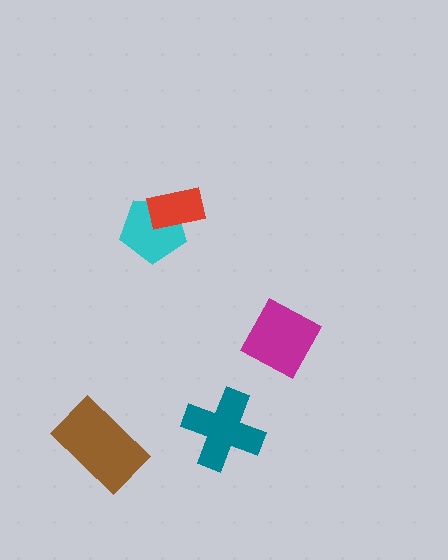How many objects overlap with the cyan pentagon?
1 object overlaps with the cyan pentagon.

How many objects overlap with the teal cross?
0 objects overlap with the teal cross.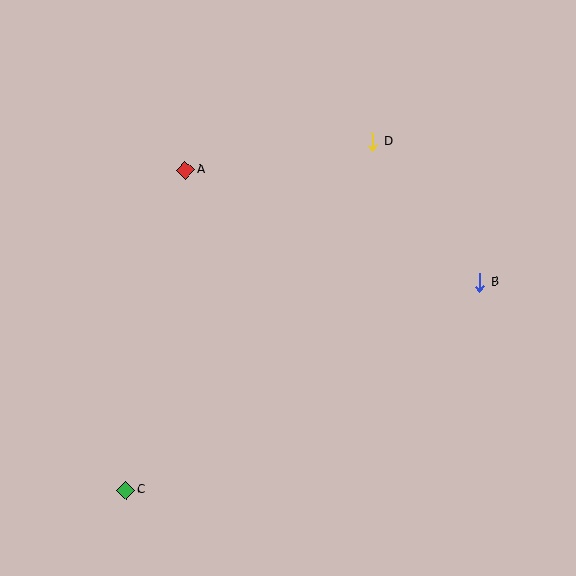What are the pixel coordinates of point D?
Point D is at (372, 141).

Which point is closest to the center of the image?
Point A at (185, 170) is closest to the center.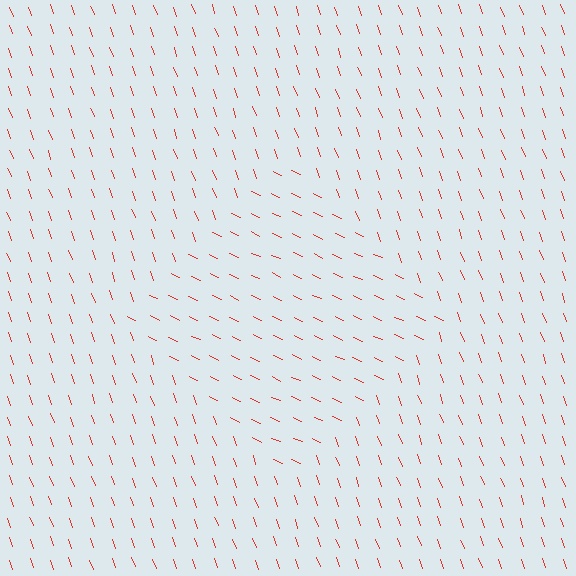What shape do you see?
I see a diamond.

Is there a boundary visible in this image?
Yes, there is a texture boundary formed by a change in line orientation.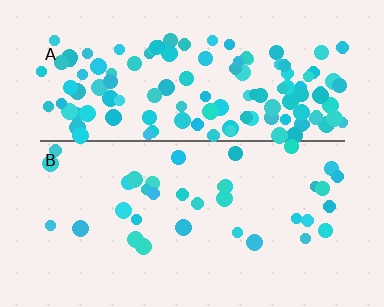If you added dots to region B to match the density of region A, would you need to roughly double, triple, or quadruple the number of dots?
Approximately quadruple.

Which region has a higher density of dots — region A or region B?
A (the top).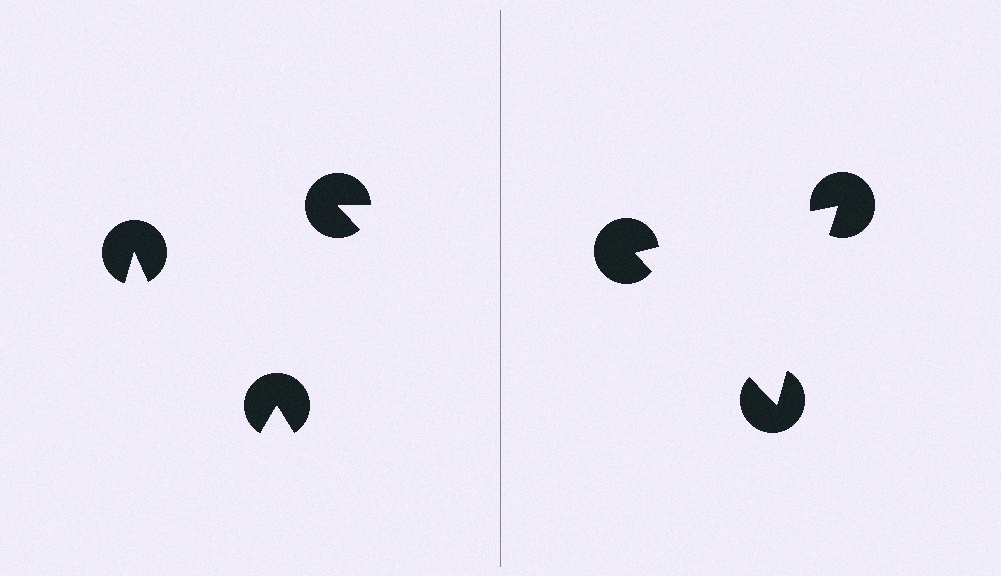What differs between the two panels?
The pac-man discs are positioned identically on both sides; only the wedge orientations differ. On the right they align to a triangle; on the left they are misaligned.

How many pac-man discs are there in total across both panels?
6 — 3 on each side.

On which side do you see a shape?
An illusory triangle appears on the right side. On the left side the wedge cuts are rotated, so no coherent shape forms.